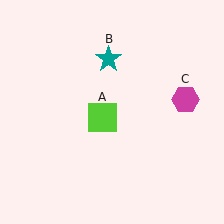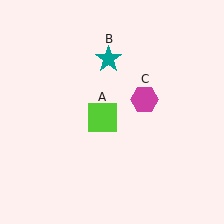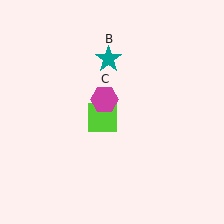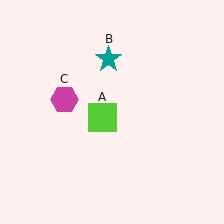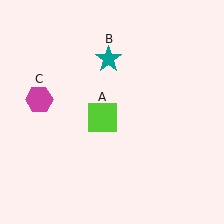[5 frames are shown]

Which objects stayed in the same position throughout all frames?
Lime square (object A) and teal star (object B) remained stationary.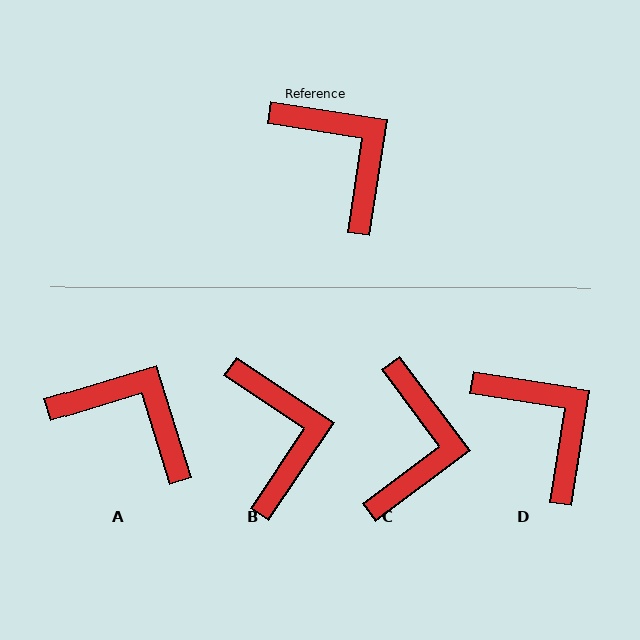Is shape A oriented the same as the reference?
No, it is off by about 26 degrees.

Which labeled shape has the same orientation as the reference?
D.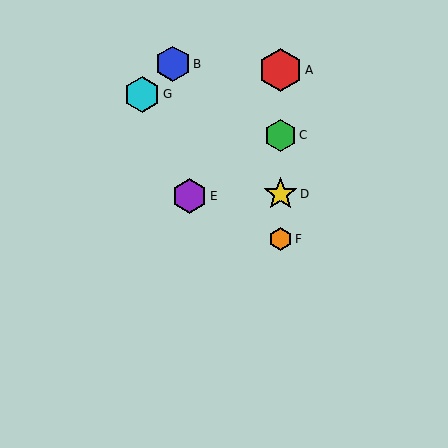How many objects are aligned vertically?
4 objects (A, C, D, F) are aligned vertically.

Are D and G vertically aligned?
No, D is at x≈280 and G is at x≈142.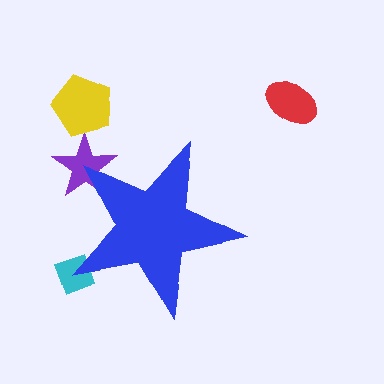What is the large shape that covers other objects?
A blue star.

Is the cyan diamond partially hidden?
Yes, the cyan diamond is partially hidden behind the blue star.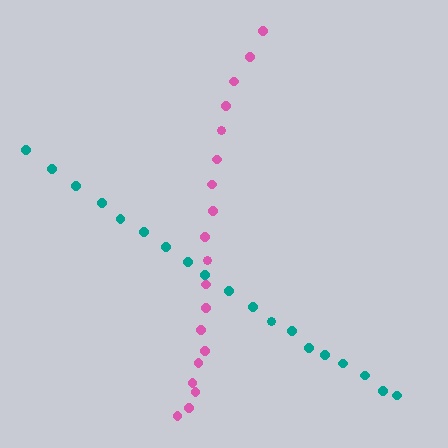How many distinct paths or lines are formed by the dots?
There are 2 distinct paths.